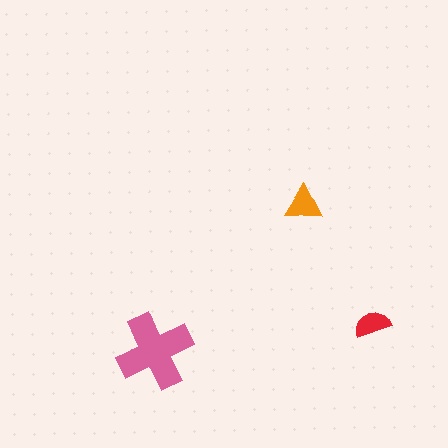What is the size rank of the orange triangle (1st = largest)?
2nd.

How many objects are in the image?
There are 3 objects in the image.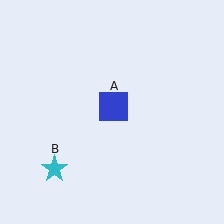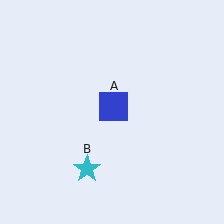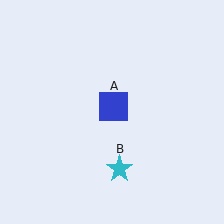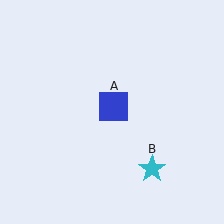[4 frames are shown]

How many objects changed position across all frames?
1 object changed position: cyan star (object B).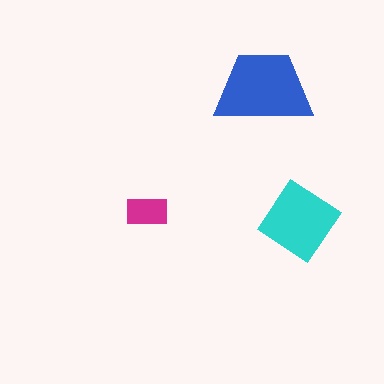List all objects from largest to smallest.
The blue trapezoid, the cyan diamond, the magenta rectangle.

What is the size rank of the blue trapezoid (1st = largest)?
1st.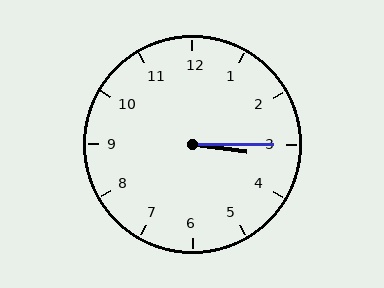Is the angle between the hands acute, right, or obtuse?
It is acute.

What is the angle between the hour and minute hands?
Approximately 8 degrees.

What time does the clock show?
3:15.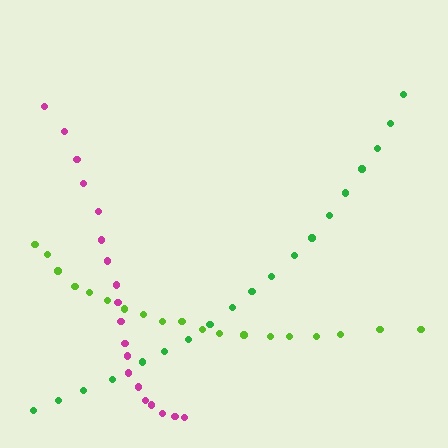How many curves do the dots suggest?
There are 3 distinct paths.